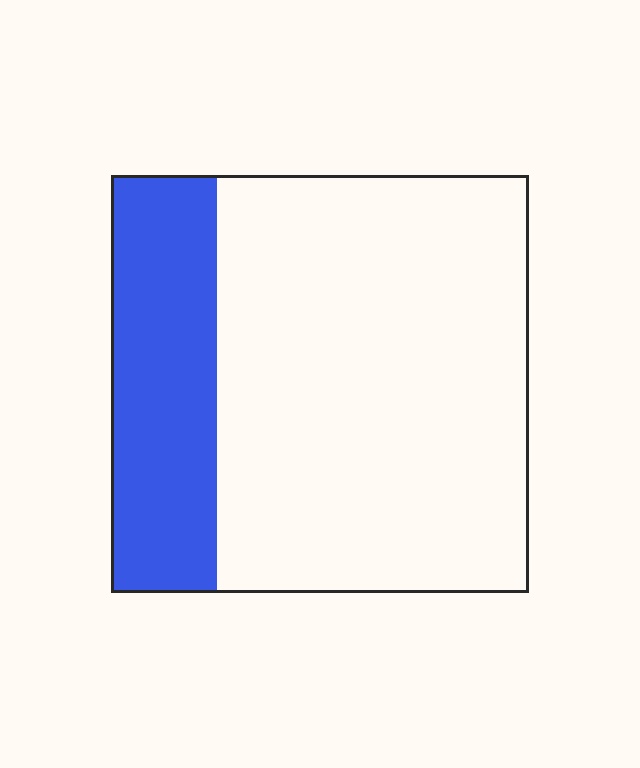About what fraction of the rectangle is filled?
About one quarter (1/4).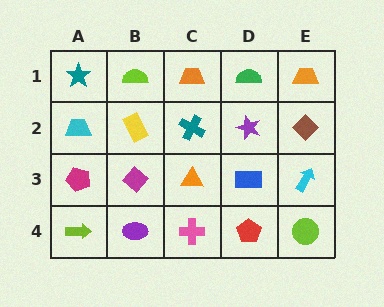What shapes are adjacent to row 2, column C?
An orange trapezoid (row 1, column C), an orange triangle (row 3, column C), a yellow rectangle (row 2, column B), a purple star (row 2, column D).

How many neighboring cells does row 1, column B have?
3.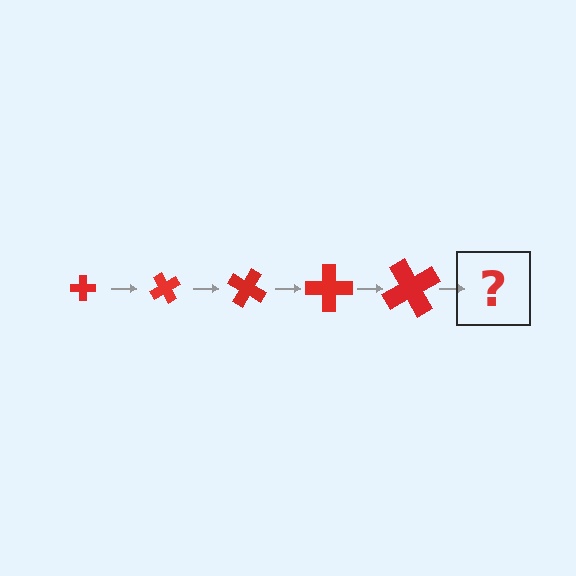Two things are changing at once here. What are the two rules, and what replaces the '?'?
The two rules are that the cross grows larger each step and it rotates 60 degrees each step. The '?' should be a cross, larger than the previous one and rotated 300 degrees from the start.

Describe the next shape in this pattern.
It should be a cross, larger than the previous one and rotated 300 degrees from the start.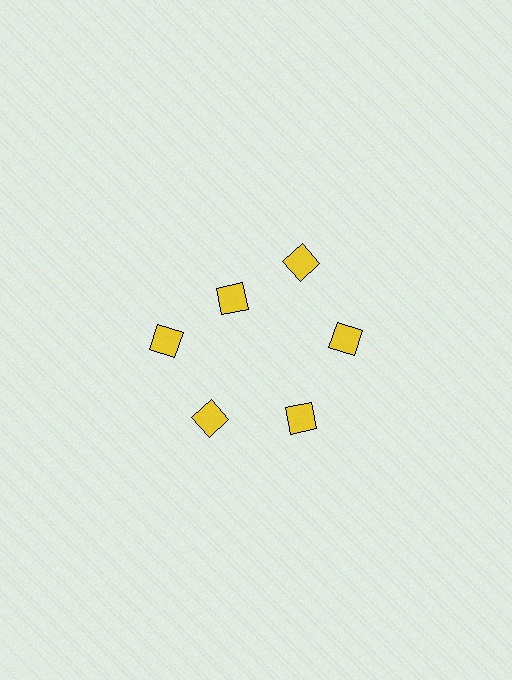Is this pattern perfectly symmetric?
No. The 6 yellow diamonds are arranged in a ring, but one element near the 11 o'clock position is pulled inward toward the center, breaking the 6-fold rotational symmetry.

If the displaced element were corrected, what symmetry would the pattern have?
It would have 6-fold rotational symmetry — the pattern would map onto itself every 60 degrees.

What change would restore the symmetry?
The symmetry would be restored by moving it outward, back onto the ring so that all 6 diamonds sit at equal angles and equal distance from the center.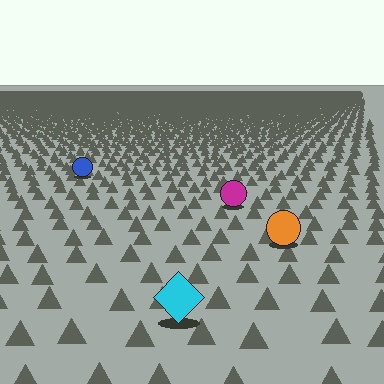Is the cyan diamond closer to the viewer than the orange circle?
Yes. The cyan diamond is closer — you can tell from the texture gradient: the ground texture is coarser near it.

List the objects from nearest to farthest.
From nearest to farthest: the cyan diamond, the orange circle, the magenta circle, the blue circle.